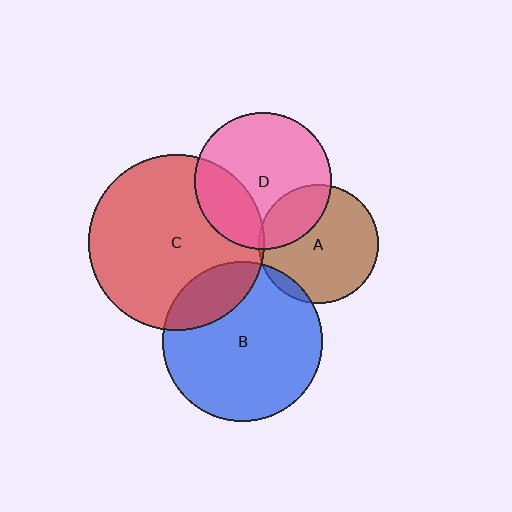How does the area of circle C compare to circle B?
Approximately 1.2 times.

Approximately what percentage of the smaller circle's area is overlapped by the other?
Approximately 25%.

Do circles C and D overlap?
Yes.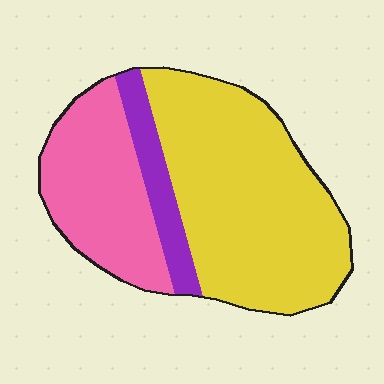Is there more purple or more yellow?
Yellow.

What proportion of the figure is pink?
Pink takes up between a quarter and a half of the figure.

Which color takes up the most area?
Yellow, at roughly 60%.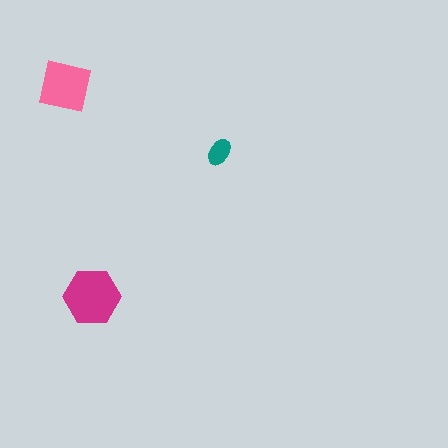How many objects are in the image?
There are 3 objects in the image.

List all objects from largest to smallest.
The magenta hexagon, the pink square, the teal ellipse.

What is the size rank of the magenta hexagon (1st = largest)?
1st.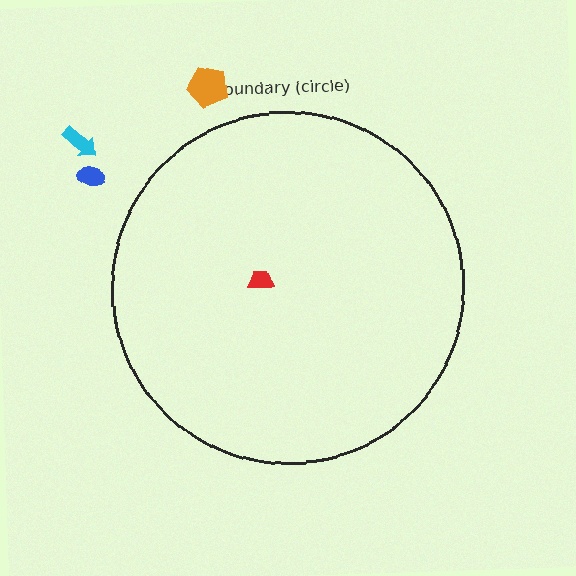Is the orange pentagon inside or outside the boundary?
Outside.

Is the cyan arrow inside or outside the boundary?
Outside.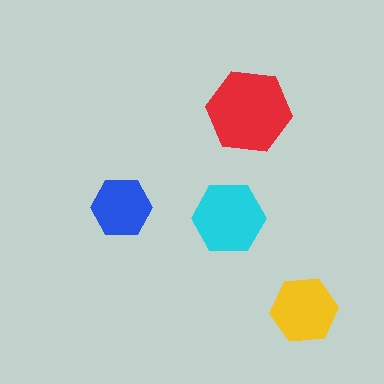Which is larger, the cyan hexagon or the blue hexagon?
The cyan one.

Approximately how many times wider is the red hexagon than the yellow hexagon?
About 1.5 times wider.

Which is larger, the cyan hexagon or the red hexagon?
The red one.